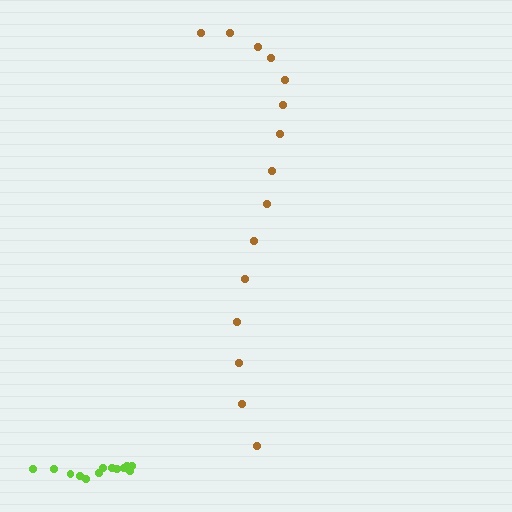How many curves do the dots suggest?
There are 2 distinct paths.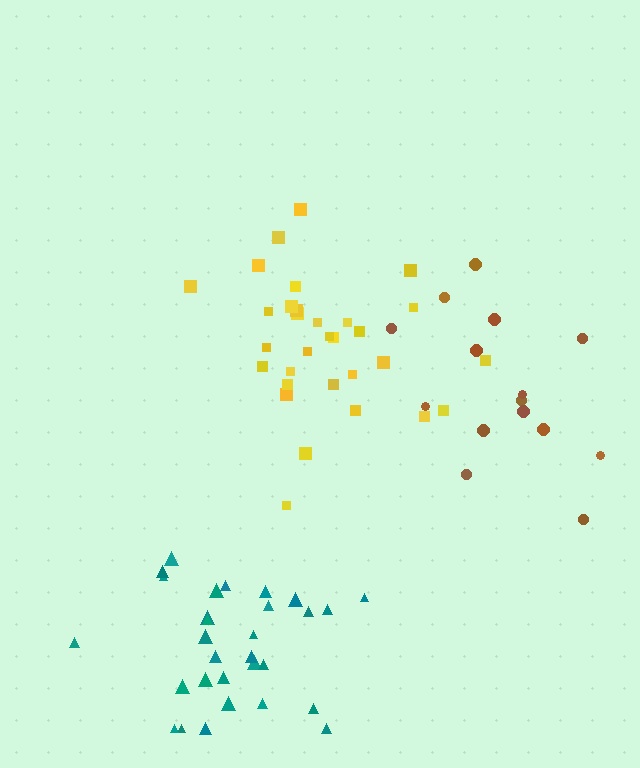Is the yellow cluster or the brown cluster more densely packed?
Yellow.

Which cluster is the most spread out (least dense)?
Brown.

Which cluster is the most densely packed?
Teal.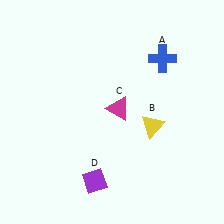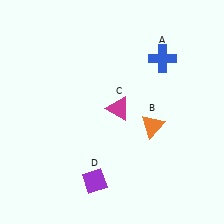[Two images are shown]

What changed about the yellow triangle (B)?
In Image 1, B is yellow. In Image 2, it changed to orange.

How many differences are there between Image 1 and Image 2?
There is 1 difference between the two images.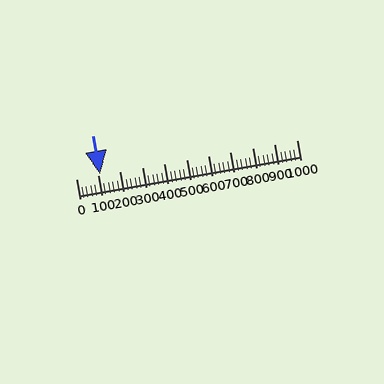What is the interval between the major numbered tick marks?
The major tick marks are spaced 100 units apart.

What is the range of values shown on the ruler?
The ruler shows values from 0 to 1000.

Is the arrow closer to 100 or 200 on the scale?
The arrow is closer to 100.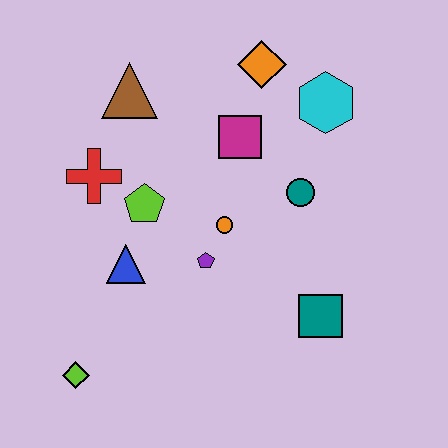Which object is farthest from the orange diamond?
The lime diamond is farthest from the orange diamond.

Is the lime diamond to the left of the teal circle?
Yes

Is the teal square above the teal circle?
No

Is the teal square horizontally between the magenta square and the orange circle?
No